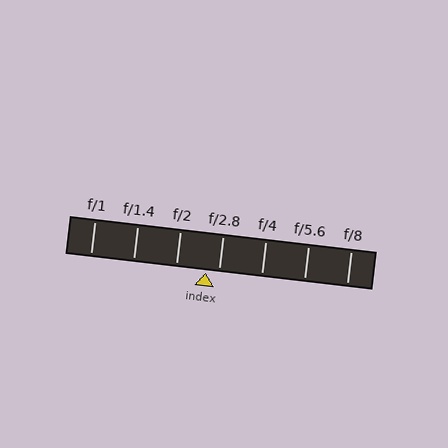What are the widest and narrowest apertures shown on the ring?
The widest aperture shown is f/1 and the narrowest is f/8.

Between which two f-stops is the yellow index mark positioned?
The index mark is between f/2 and f/2.8.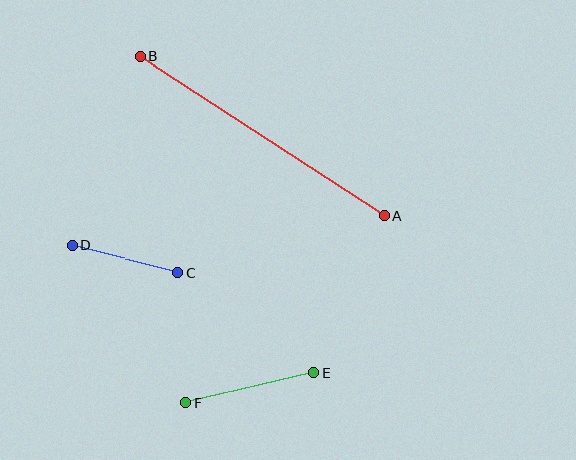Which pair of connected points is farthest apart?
Points A and B are farthest apart.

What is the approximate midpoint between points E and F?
The midpoint is at approximately (250, 388) pixels.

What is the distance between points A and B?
The distance is approximately 292 pixels.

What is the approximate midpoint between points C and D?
The midpoint is at approximately (125, 259) pixels.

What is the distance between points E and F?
The distance is approximately 131 pixels.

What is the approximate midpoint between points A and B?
The midpoint is at approximately (262, 136) pixels.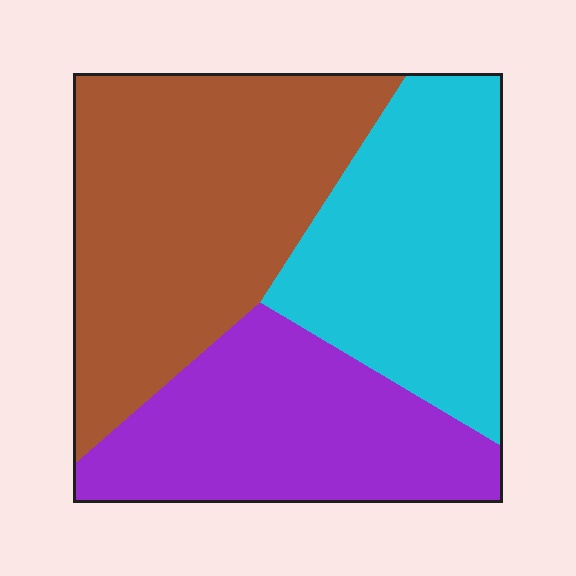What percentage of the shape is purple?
Purple takes up about one quarter (1/4) of the shape.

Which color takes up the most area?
Brown, at roughly 40%.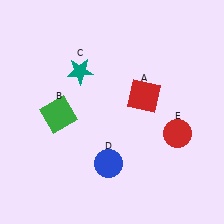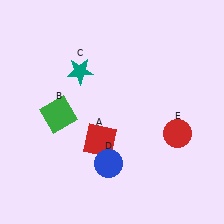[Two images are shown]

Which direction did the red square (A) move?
The red square (A) moved down.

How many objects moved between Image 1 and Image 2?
1 object moved between the two images.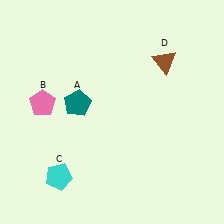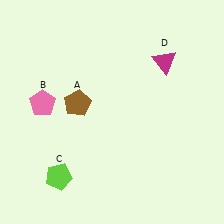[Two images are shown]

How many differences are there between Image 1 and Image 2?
There are 3 differences between the two images.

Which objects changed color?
A changed from teal to brown. C changed from cyan to lime. D changed from brown to magenta.